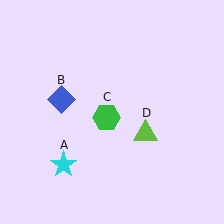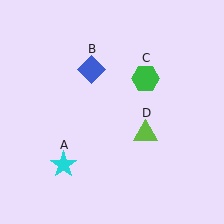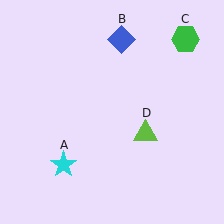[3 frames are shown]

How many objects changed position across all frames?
2 objects changed position: blue diamond (object B), green hexagon (object C).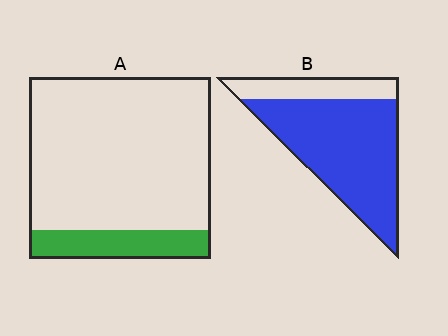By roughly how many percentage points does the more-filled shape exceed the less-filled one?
By roughly 60 percentage points (B over A).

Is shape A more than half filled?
No.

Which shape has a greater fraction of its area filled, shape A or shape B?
Shape B.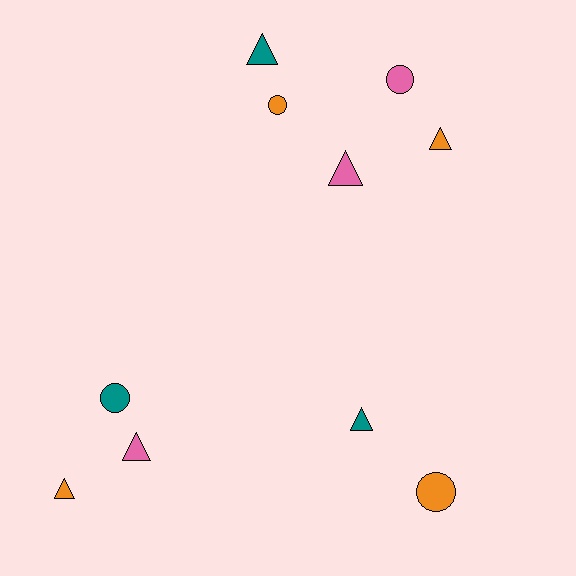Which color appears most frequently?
Orange, with 4 objects.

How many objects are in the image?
There are 10 objects.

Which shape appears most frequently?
Triangle, with 6 objects.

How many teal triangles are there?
There are 2 teal triangles.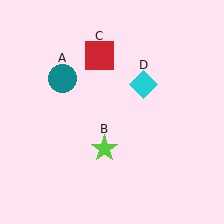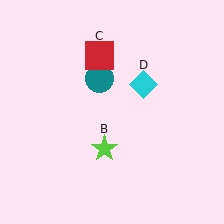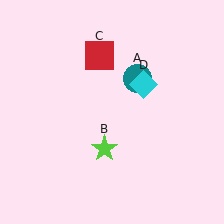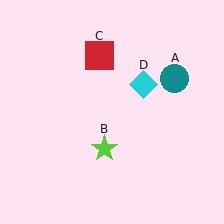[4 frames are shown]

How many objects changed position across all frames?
1 object changed position: teal circle (object A).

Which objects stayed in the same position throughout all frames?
Lime star (object B) and red square (object C) and cyan diamond (object D) remained stationary.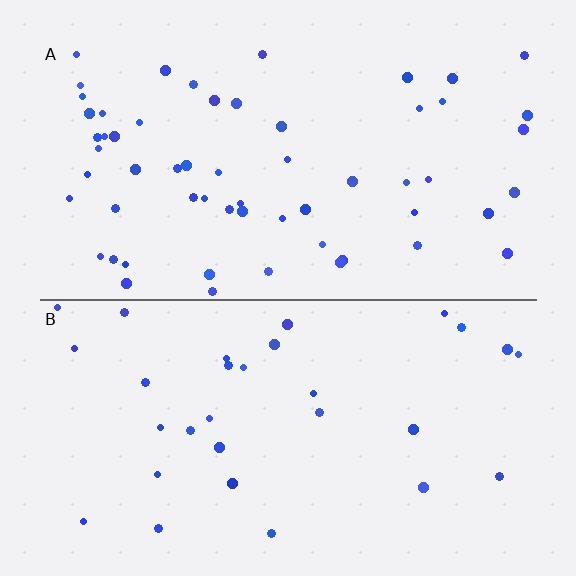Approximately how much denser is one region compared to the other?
Approximately 1.9× — region A over region B.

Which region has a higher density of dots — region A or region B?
A (the top).